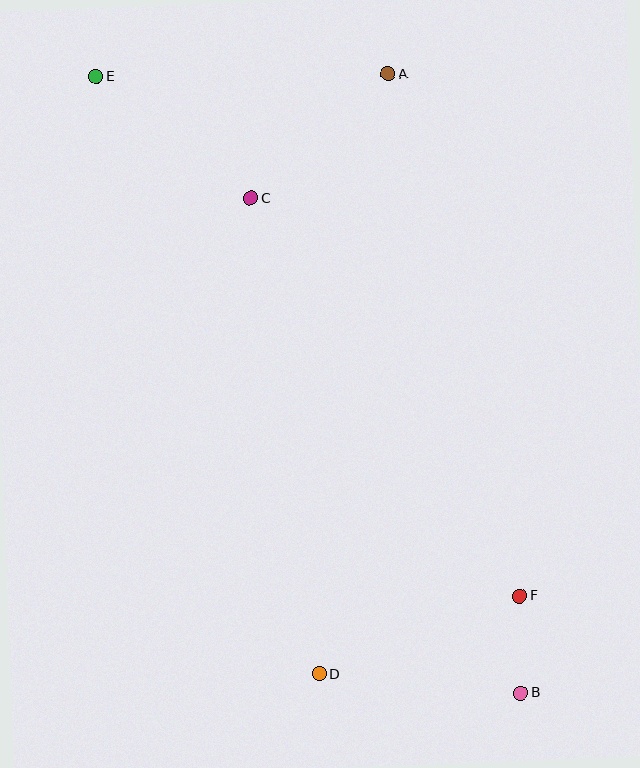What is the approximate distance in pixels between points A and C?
The distance between A and C is approximately 185 pixels.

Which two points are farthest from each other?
Points B and E are farthest from each other.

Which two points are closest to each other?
Points B and F are closest to each other.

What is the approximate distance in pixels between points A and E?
The distance between A and E is approximately 292 pixels.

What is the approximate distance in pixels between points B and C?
The distance between B and C is approximately 564 pixels.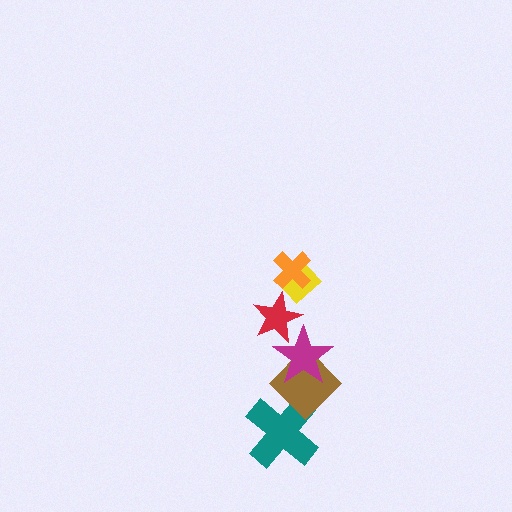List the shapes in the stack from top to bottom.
From top to bottom: the orange cross, the yellow diamond, the red star, the magenta star, the brown diamond, the teal cross.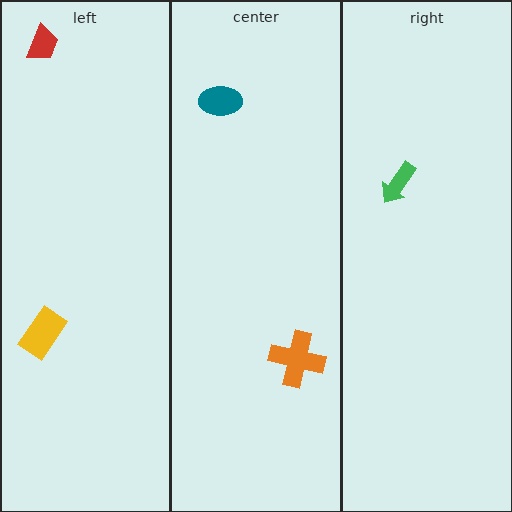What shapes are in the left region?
The red trapezoid, the yellow rectangle.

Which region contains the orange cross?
The center region.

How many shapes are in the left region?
2.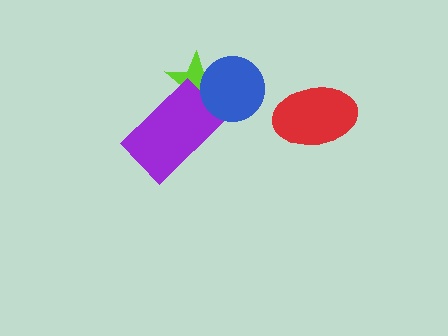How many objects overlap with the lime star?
2 objects overlap with the lime star.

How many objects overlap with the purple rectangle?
1 object overlaps with the purple rectangle.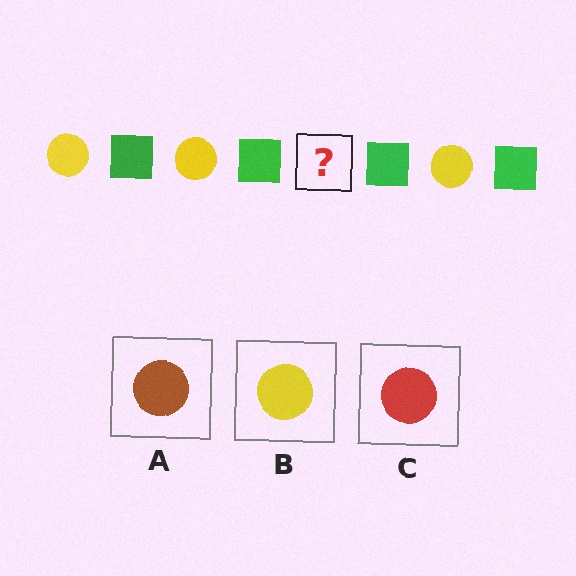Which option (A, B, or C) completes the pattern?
B.